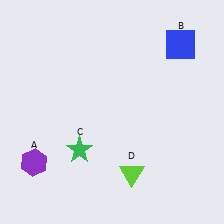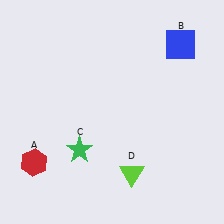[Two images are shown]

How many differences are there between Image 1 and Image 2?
There is 1 difference between the two images.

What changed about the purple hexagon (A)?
In Image 1, A is purple. In Image 2, it changed to red.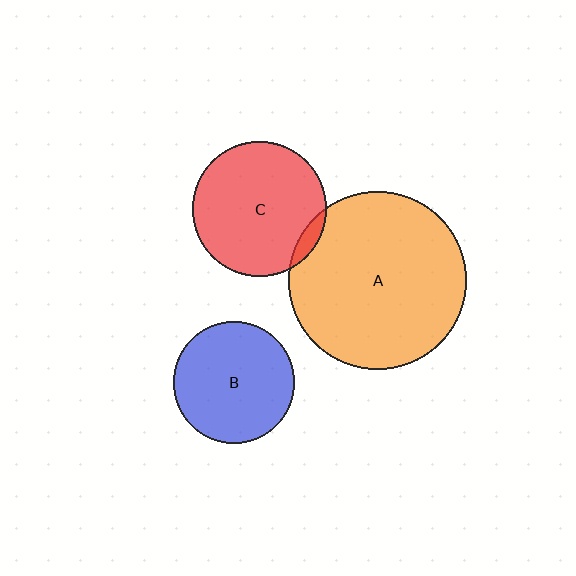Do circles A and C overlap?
Yes.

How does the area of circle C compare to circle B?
Approximately 1.2 times.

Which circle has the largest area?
Circle A (orange).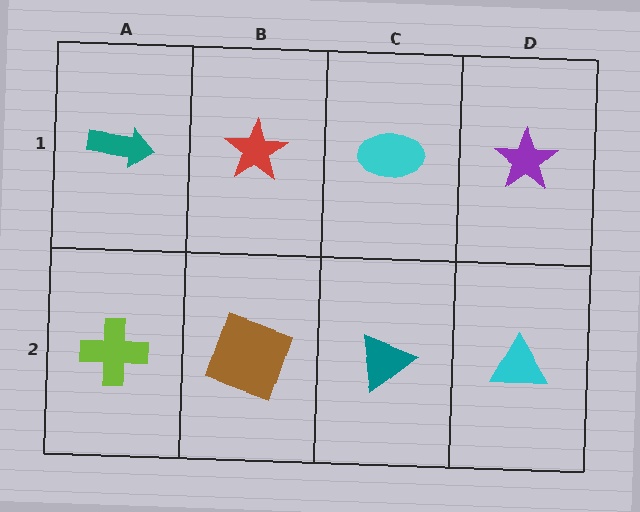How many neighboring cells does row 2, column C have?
3.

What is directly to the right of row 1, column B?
A cyan ellipse.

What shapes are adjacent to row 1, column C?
A teal triangle (row 2, column C), a red star (row 1, column B), a purple star (row 1, column D).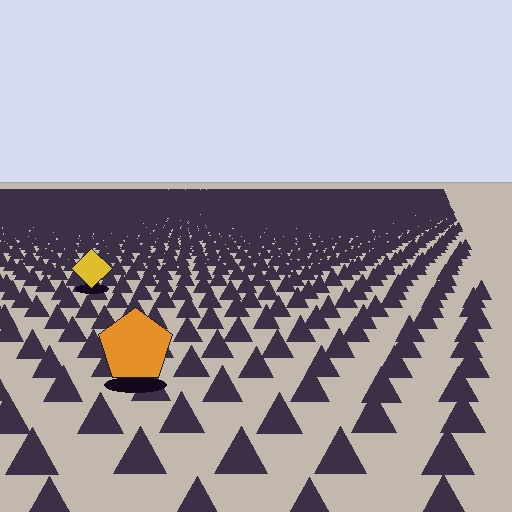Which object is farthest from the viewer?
The yellow diamond is farthest from the viewer. It appears smaller and the ground texture around it is denser.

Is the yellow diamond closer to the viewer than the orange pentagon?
No. The orange pentagon is closer — you can tell from the texture gradient: the ground texture is coarser near it.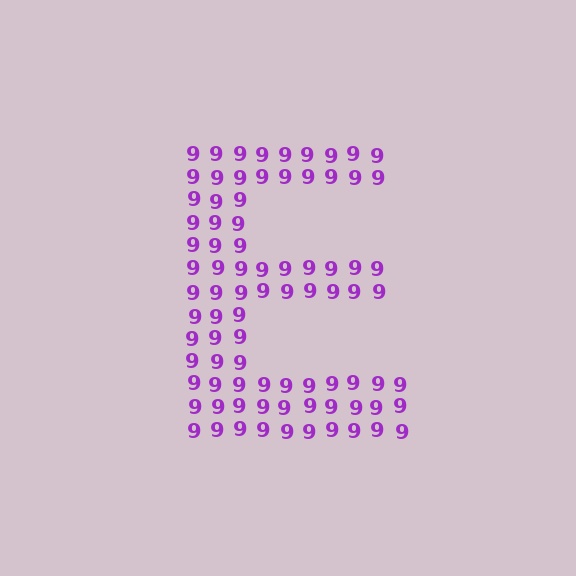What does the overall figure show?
The overall figure shows the letter E.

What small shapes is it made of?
It is made of small digit 9's.